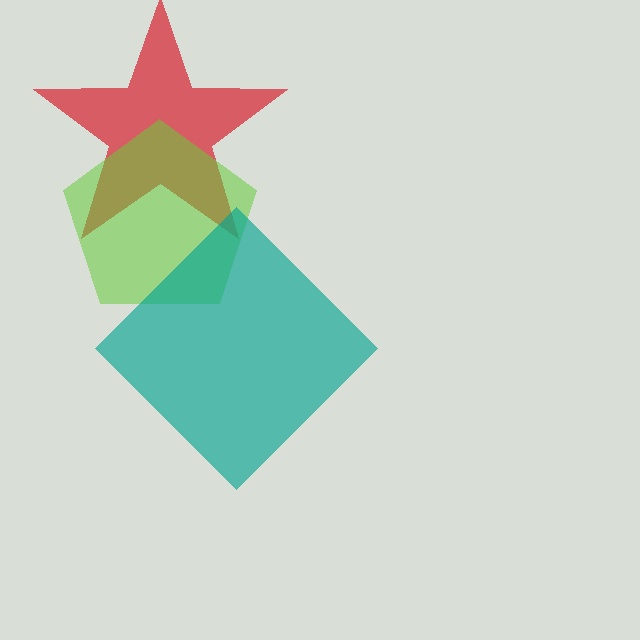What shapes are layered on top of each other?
The layered shapes are: a red star, a lime pentagon, a teal diamond.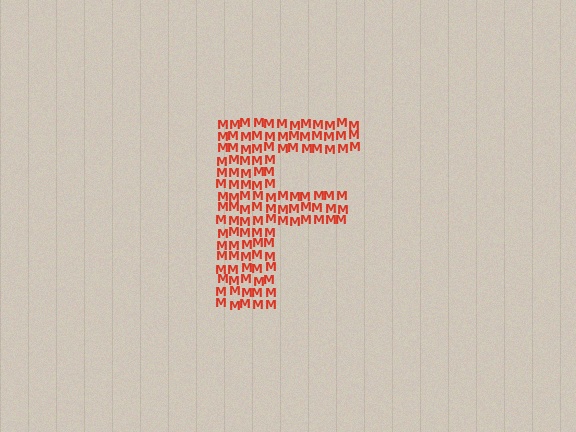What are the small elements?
The small elements are letter M's.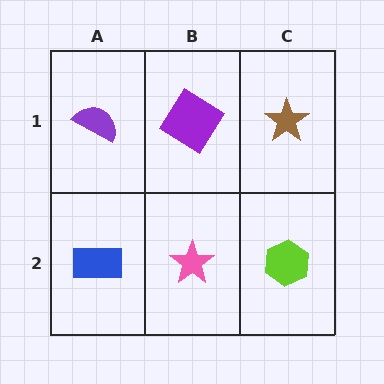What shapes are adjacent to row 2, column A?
A purple semicircle (row 1, column A), a pink star (row 2, column B).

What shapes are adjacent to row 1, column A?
A blue rectangle (row 2, column A), a purple diamond (row 1, column B).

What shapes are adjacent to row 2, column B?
A purple diamond (row 1, column B), a blue rectangle (row 2, column A), a lime hexagon (row 2, column C).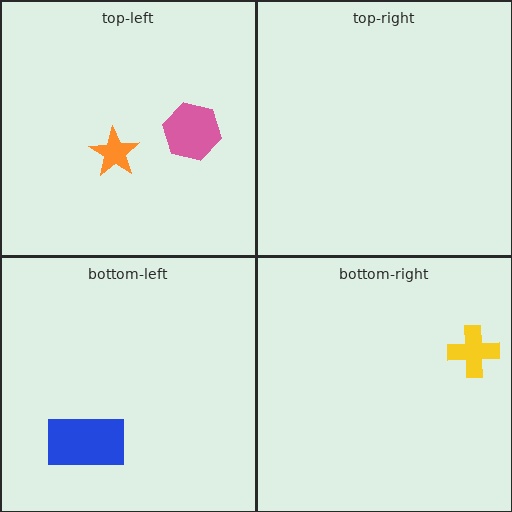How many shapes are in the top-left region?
2.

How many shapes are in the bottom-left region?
1.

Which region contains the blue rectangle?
The bottom-left region.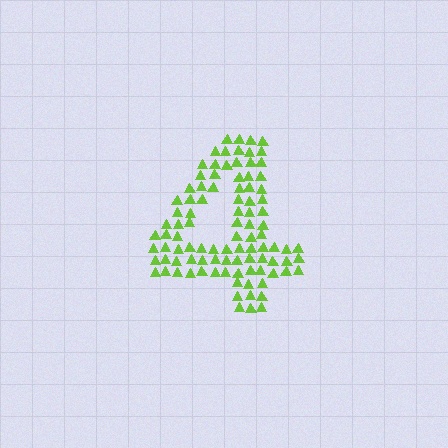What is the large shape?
The large shape is the digit 4.